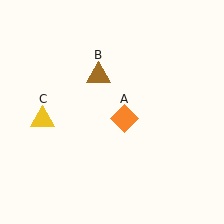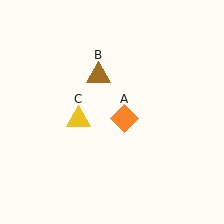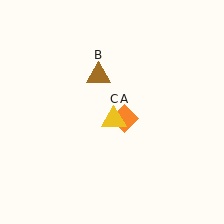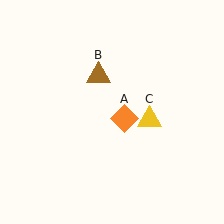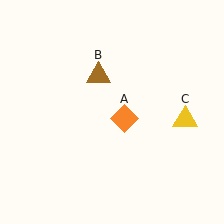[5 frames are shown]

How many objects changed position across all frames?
1 object changed position: yellow triangle (object C).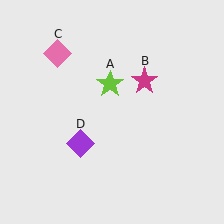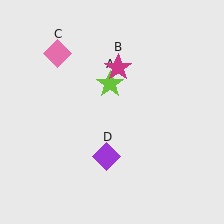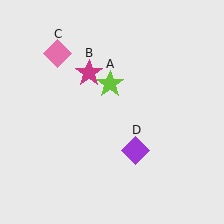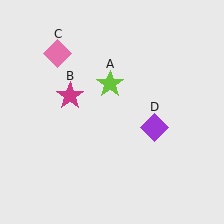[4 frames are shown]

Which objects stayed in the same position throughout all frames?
Lime star (object A) and pink diamond (object C) remained stationary.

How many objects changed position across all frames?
2 objects changed position: magenta star (object B), purple diamond (object D).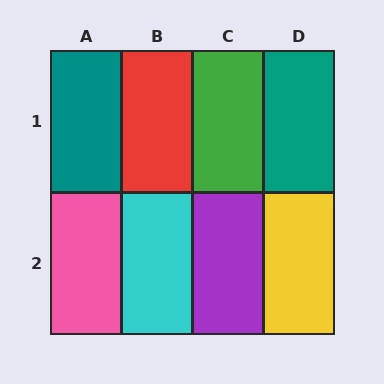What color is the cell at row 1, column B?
Red.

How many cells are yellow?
1 cell is yellow.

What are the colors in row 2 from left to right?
Pink, cyan, purple, yellow.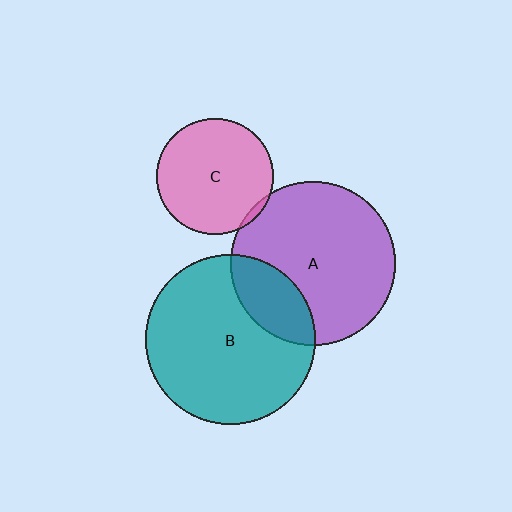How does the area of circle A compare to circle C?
Approximately 2.0 times.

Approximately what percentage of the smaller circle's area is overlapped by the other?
Approximately 5%.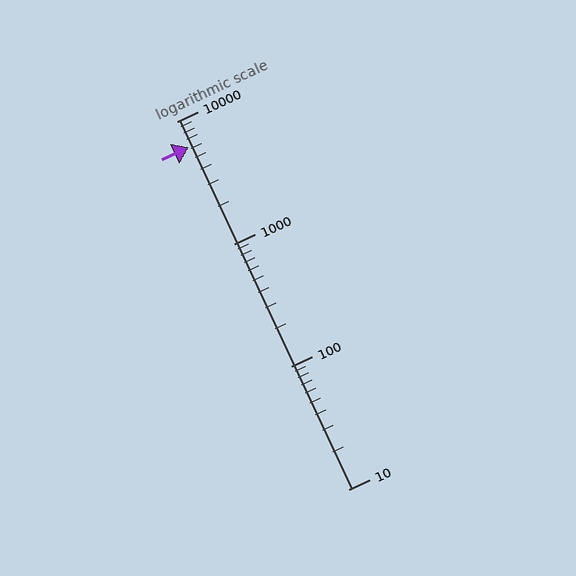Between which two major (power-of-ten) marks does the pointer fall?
The pointer is between 1000 and 10000.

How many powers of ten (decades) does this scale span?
The scale spans 3 decades, from 10 to 10000.